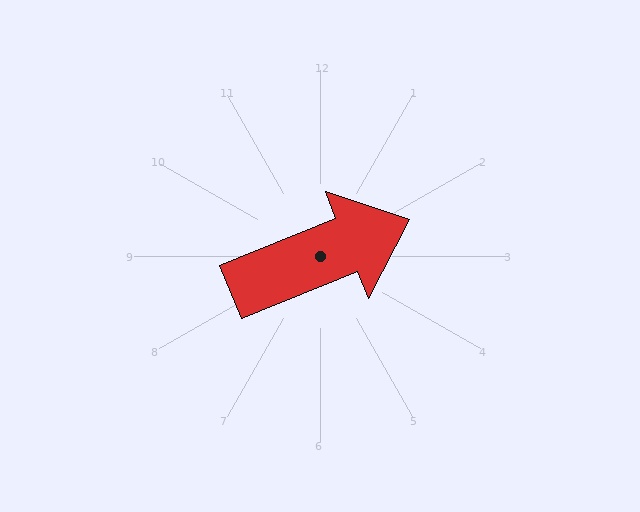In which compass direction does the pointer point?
East.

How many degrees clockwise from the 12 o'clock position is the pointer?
Approximately 68 degrees.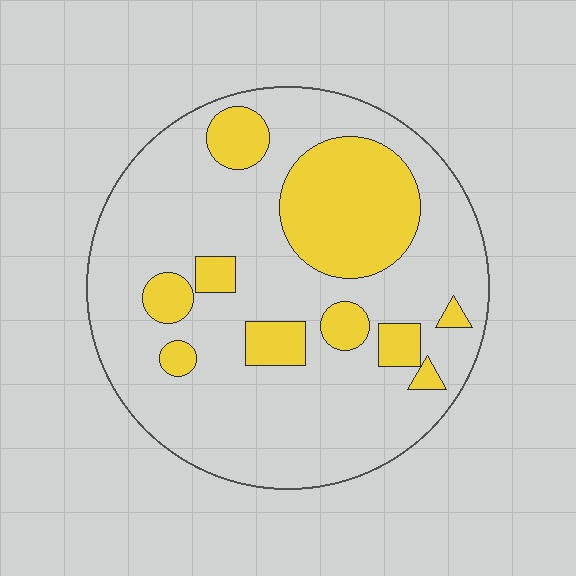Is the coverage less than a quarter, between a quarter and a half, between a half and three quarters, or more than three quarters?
Less than a quarter.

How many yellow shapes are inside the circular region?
10.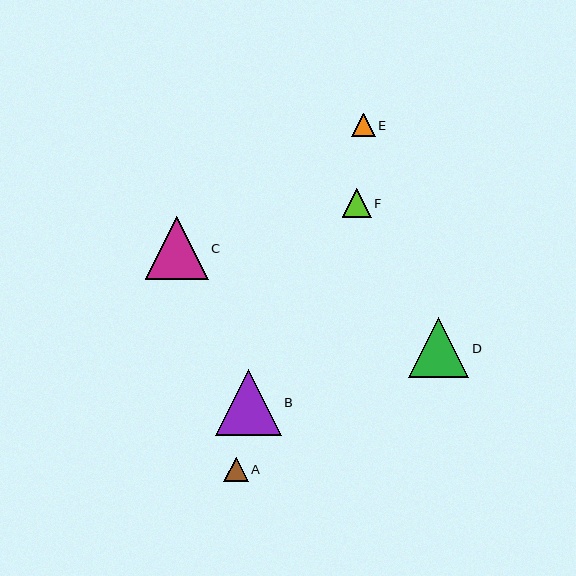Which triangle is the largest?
Triangle B is the largest with a size of approximately 66 pixels.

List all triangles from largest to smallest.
From largest to smallest: B, C, D, F, A, E.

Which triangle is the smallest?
Triangle E is the smallest with a size of approximately 23 pixels.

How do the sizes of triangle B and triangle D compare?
Triangle B and triangle D are approximately the same size.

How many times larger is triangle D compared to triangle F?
Triangle D is approximately 2.1 times the size of triangle F.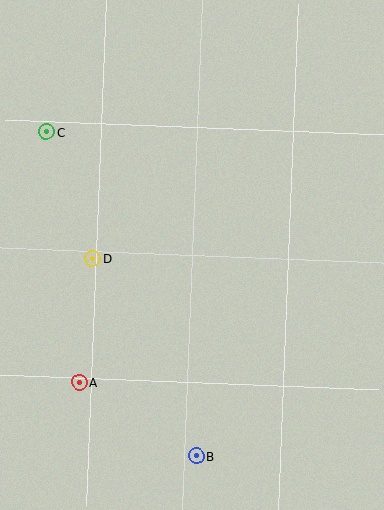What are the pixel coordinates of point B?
Point B is at (196, 456).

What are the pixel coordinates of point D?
Point D is at (93, 258).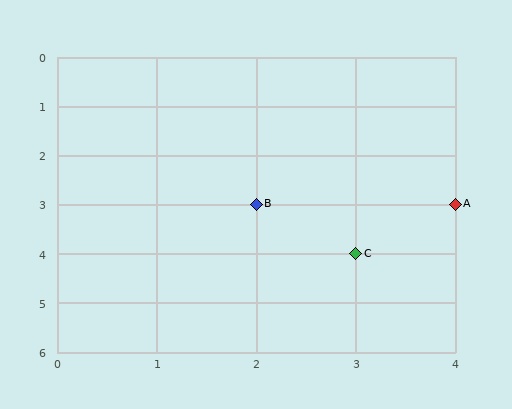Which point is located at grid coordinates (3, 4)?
Point C is at (3, 4).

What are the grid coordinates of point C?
Point C is at grid coordinates (3, 4).